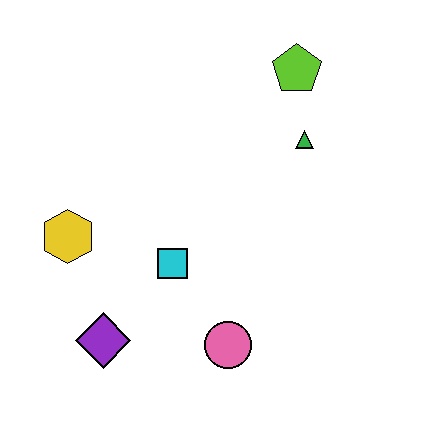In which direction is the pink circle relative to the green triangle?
The pink circle is below the green triangle.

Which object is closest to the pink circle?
The cyan square is closest to the pink circle.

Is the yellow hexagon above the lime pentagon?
No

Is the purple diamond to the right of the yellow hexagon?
Yes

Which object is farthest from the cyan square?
The lime pentagon is farthest from the cyan square.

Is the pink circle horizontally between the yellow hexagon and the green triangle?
Yes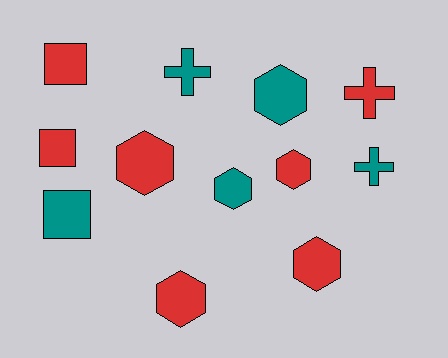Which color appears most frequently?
Red, with 7 objects.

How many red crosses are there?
There is 1 red cross.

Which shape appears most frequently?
Hexagon, with 6 objects.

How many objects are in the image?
There are 12 objects.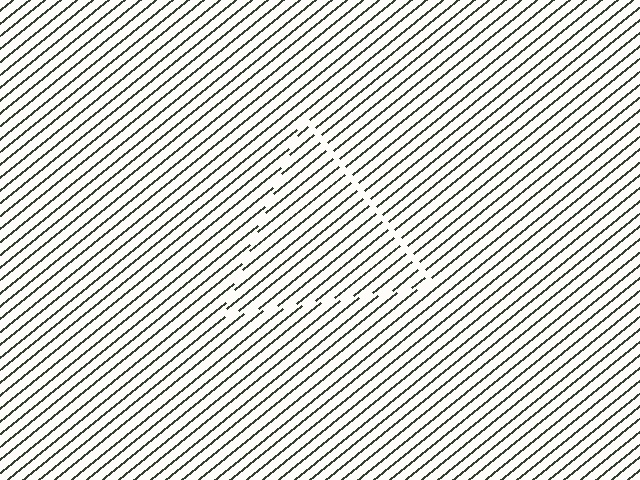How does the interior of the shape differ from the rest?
The interior of the shape contains the same grating, shifted by half a period — the contour is defined by the phase discontinuity where line-ends from the inner and outer gratings abut.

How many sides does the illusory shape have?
3 sides — the line-ends trace a triangle.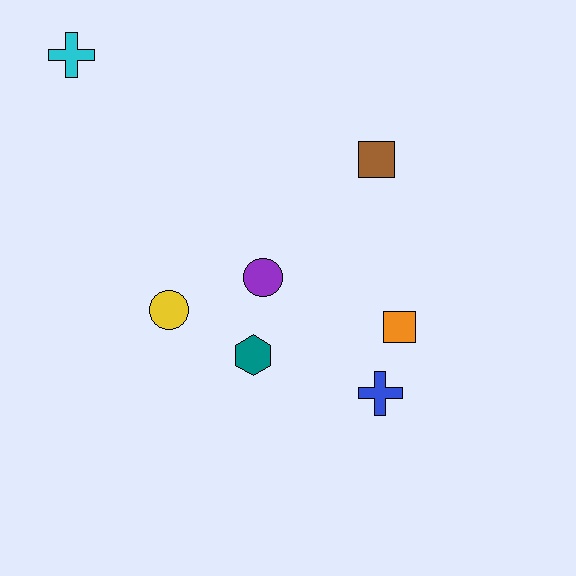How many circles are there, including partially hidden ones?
There are 2 circles.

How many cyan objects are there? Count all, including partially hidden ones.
There is 1 cyan object.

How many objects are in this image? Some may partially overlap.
There are 7 objects.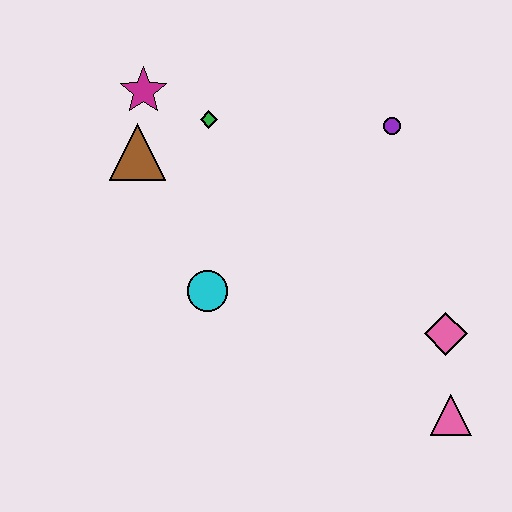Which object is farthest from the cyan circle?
The pink triangle is farthest from the cyan circle.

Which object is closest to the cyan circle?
The brown triangle is closest to the cyan circle.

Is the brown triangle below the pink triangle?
No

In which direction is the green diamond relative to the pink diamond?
The green diamond is to the left of the pink diamond.